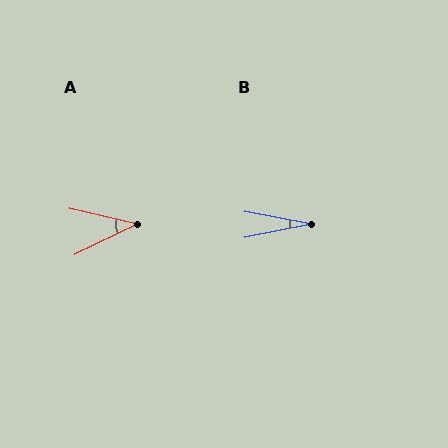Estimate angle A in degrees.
Approximately 39 degrees.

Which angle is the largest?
A, at approximately 39 degrees.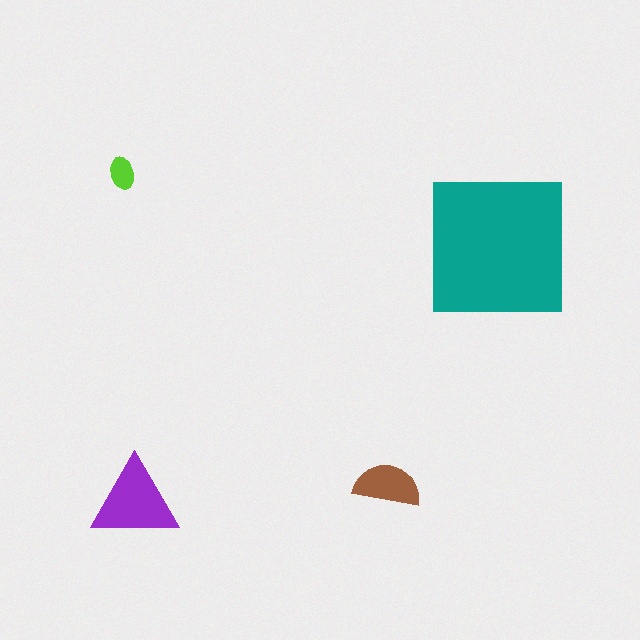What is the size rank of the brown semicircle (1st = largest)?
3rd.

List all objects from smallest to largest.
The lime ellipse, the brown semicircle, the purple triangle, the teal square.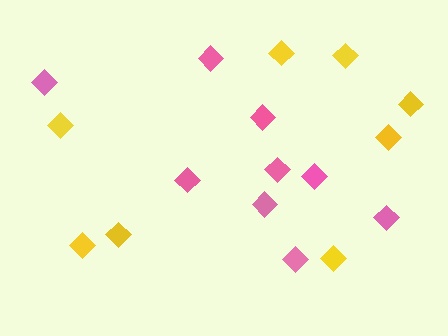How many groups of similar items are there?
There are 2 groups: one group of yellow diamonds (8) and one group of pink diamonds (9).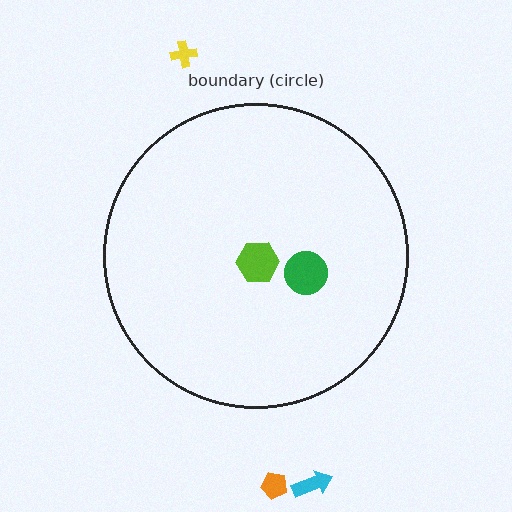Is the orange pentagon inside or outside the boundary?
Outside.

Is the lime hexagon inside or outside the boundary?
Inside.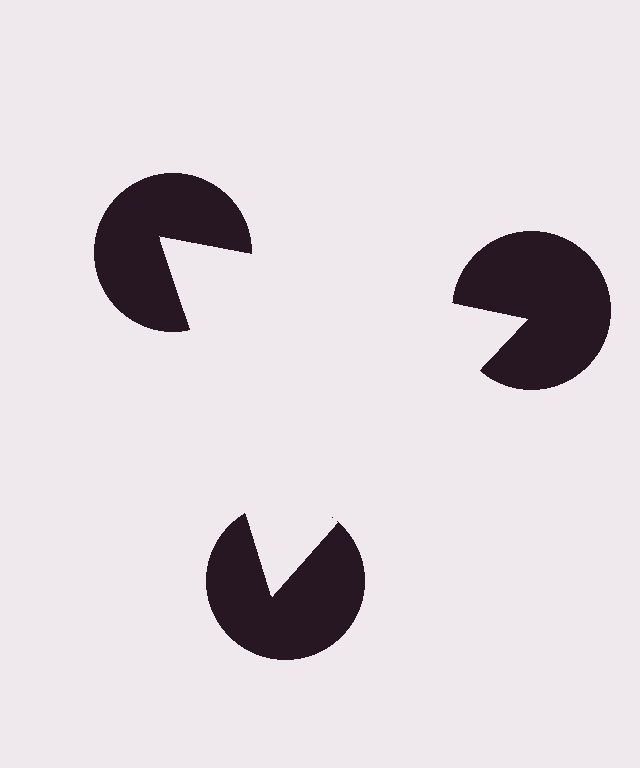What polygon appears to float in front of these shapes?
An illusory triangle — its edges are inferred from the aligned wedge cuts in the pac-man discs, not physically drawn.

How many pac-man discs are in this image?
There are 3 — one at each vertex of the illusory triangle.